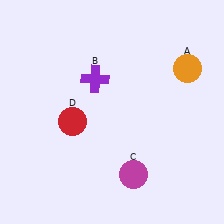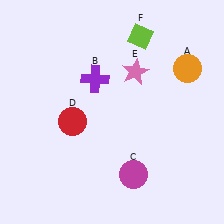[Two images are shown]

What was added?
A pink star (E), a lime diamond (F) were added in Image 2.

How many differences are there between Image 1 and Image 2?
There are 2 differences between the two images.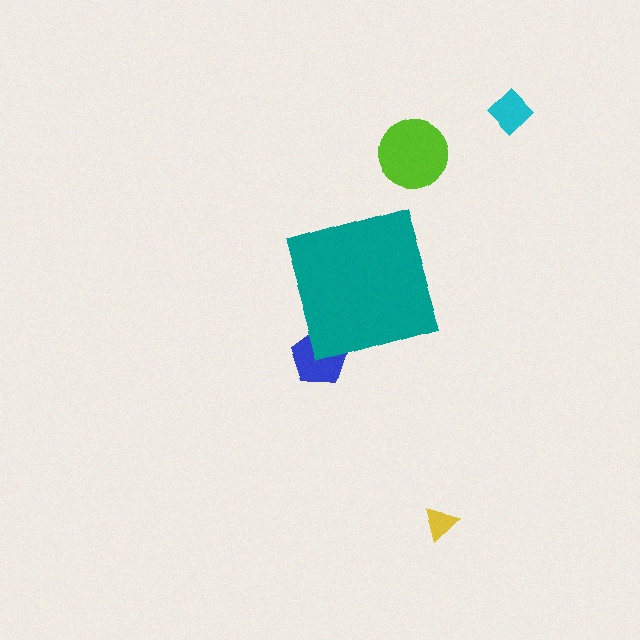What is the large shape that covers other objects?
A teal diamond.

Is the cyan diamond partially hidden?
No, the cyan diamond is fully visible.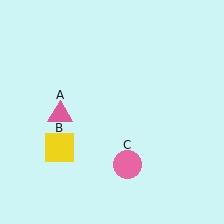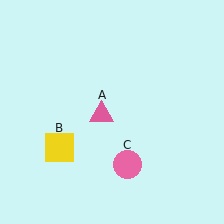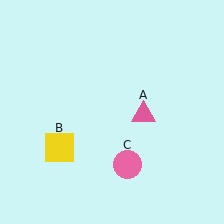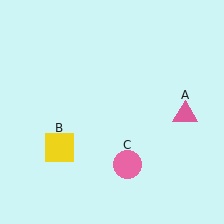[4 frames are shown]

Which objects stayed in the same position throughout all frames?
Yellow square (object B) and pink circle (object C) remained stationary.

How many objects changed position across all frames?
1 object changed position: pink triangle (object A).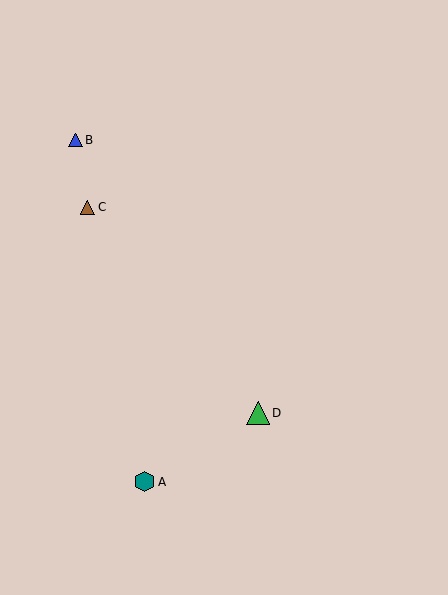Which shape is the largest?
The green triangle (labeled D) is the largest.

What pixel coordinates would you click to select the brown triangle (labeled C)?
Click at (87, 207) to select the brown triangle C.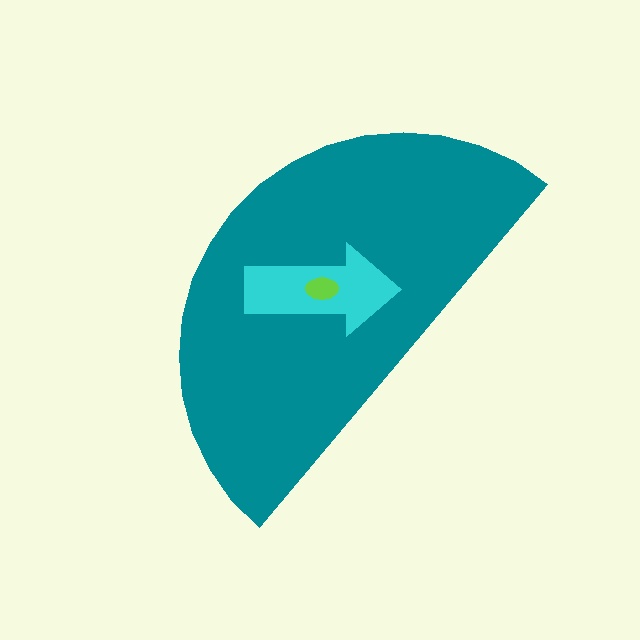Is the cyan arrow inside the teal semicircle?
Yes.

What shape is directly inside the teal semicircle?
The cyan arrow.